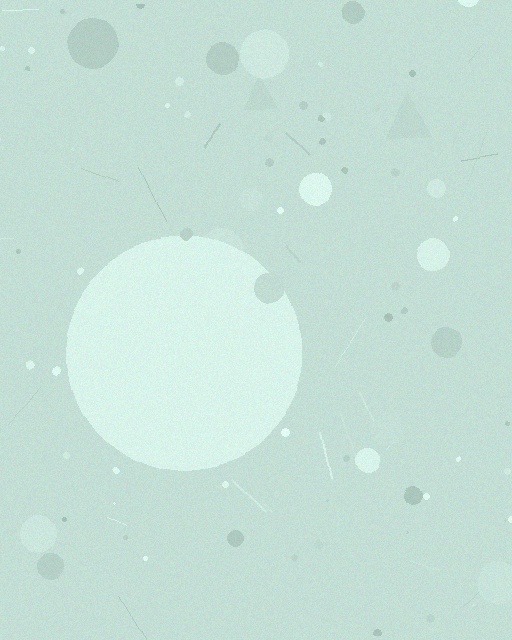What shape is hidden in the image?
A circle is hidden in the image.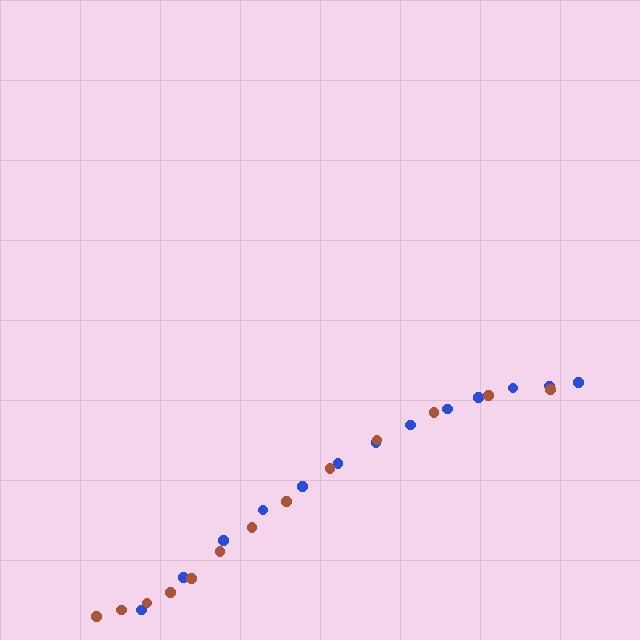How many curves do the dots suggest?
There are 2 distinct paths.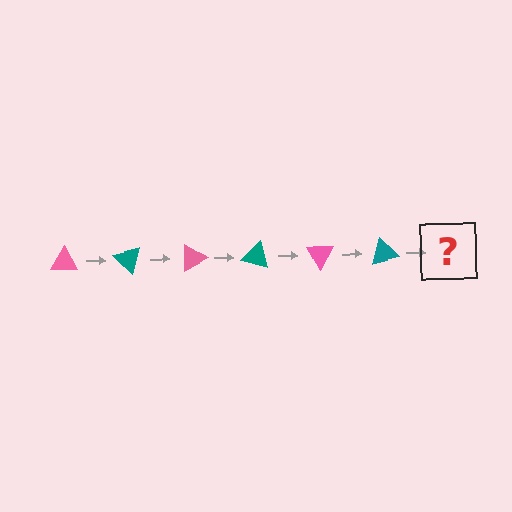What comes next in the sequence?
The next element should be a pink triangle, rotated 270 degrees from the start.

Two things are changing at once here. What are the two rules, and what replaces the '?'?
The two rules are that it rotates 45 degrees each step and the color cycles through pink and teal. The '?' should be a pink triangle, rotated 270 degrees from the start.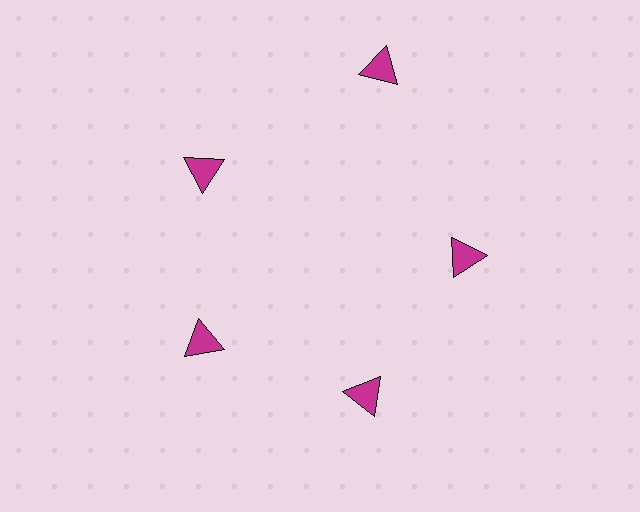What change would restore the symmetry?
The symmetry would be restored by moving it inward, back onto the ring so that all 5 triangles sit at equal angles and equal distance from the center.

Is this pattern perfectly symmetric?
No. The 5 magenta triangles are arranged in a ring, but one element near the 1 o'clock position is pushed outward from the center, breaking the 5-fold rotational symmetry.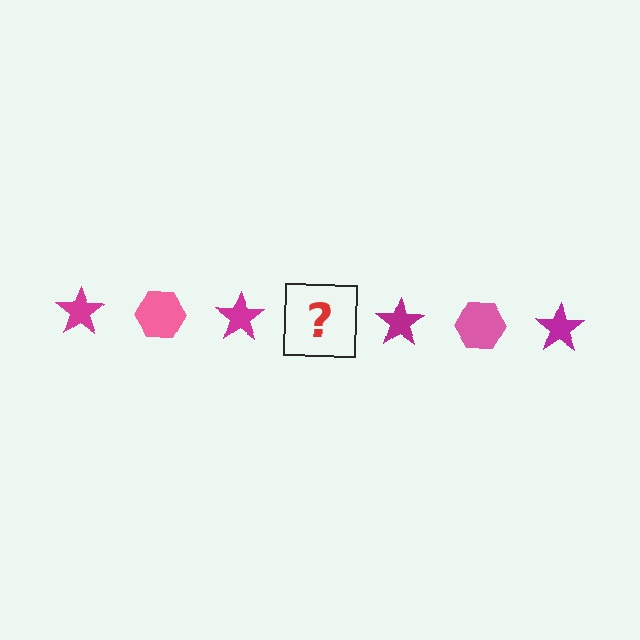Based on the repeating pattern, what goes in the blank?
The blank should be a pink hexagon.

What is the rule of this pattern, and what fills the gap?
The rule is that the pattern alternates between magenta star and pink hexagon. The gap should be filled with a pink hexagon.